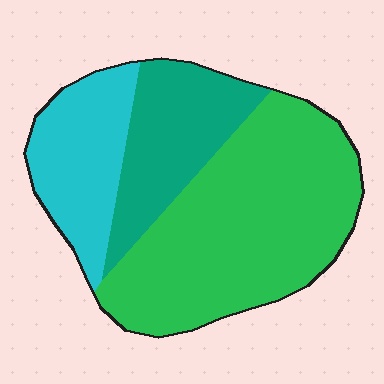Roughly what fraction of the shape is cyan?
Cyan covers around 20% of the shape.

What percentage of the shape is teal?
Teal covers around 25% of the shape.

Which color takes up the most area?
Green, at roughly 55%.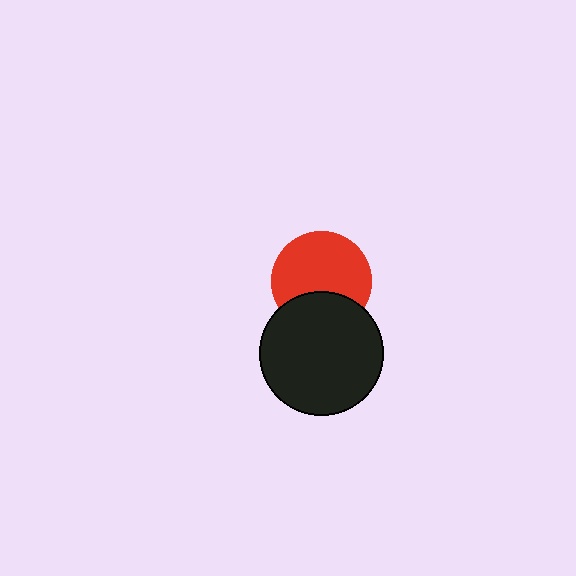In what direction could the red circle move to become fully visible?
The red circle could move up. That would shift it out from behind the black circle entirely.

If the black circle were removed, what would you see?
You would see the complete red circle.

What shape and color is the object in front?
The object in front is a black circle.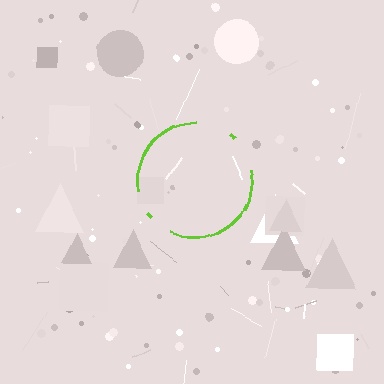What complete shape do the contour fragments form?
The contour fragments form a circle.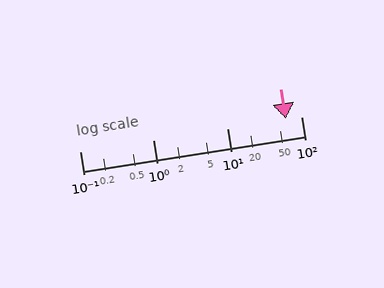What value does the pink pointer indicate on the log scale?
The pointer indicates approximately 62.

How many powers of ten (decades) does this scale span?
The scale spans 3 decades, from 0.1 to 100.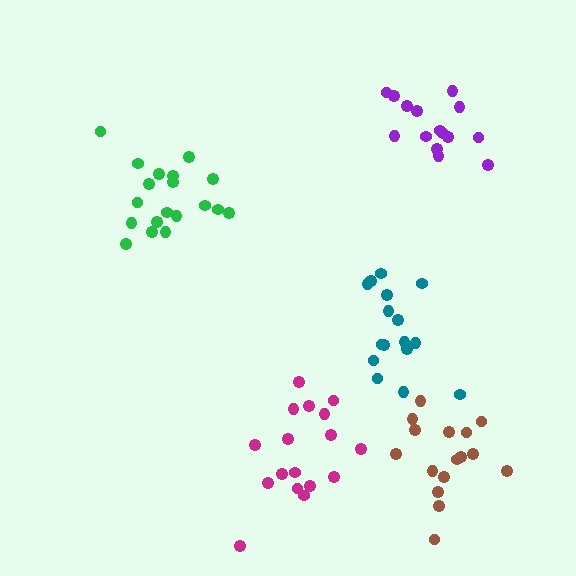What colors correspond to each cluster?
The clusters are colored: green, brown, purple, teal, magenta.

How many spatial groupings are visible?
There are 5 spatial groupings.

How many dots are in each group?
Group 1: 19 dots, Group 2: 16 dots, Group 3: 15 dots, Group 4: 16 dots, Group 5: 17 dots (83 total).